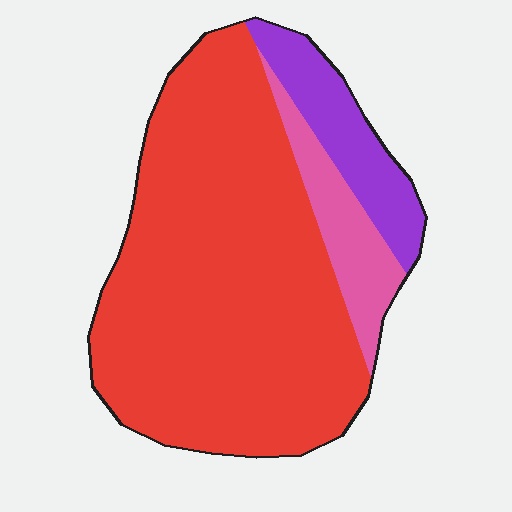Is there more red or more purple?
Red.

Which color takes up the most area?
Red, at roughly 75%.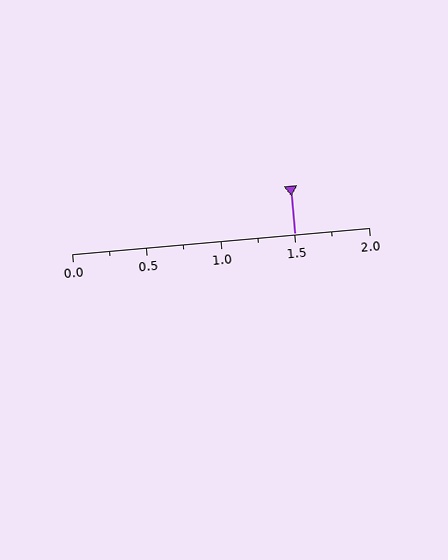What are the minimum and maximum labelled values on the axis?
The axis runs from 0.0 to 2.0.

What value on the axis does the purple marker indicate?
The marker indicates approximately 1.5.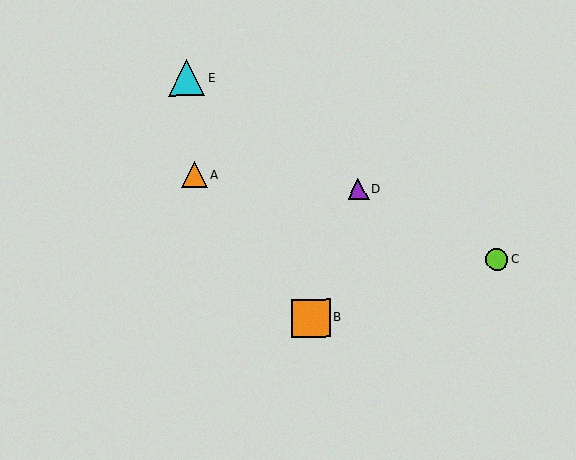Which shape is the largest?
The orange square (labeled B) is the largest.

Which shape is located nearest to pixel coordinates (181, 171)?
The orange triangle (labeled A) at (194, 175) is nearest to that location.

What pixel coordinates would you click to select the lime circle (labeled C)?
Click at (497, 260) to select the lime circle C.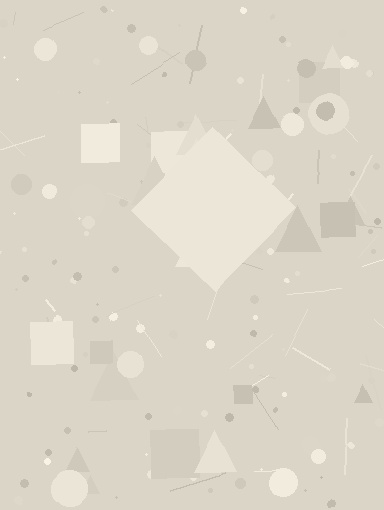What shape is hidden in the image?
A diamond is hidden in the image.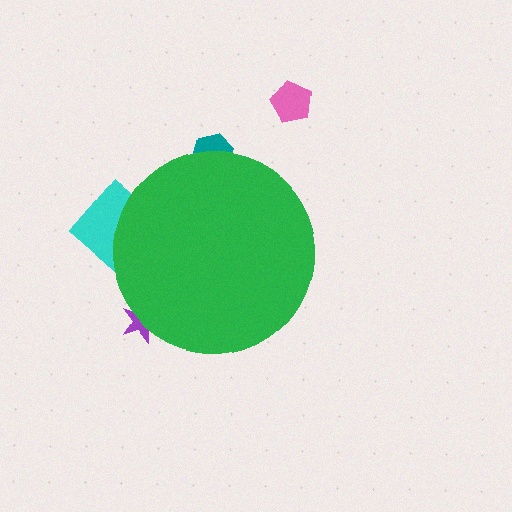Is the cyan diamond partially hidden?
Yes, the cyan diamond is partially hidden behind the green circle.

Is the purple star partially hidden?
Yes, the purple star is partially hidden behind the green circle.